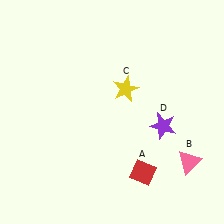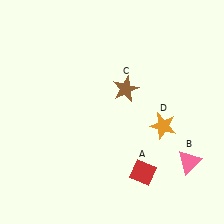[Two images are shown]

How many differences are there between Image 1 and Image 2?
There are 2 differences between the two images.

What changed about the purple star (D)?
In Image 1, D is purple. In Image 2, it changed to orange.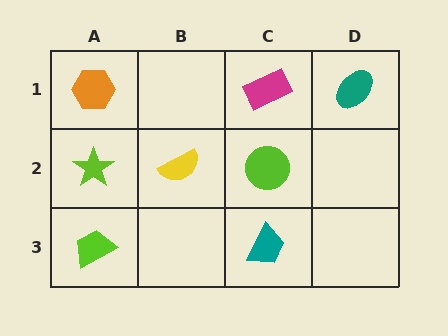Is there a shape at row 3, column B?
No, that cell is empty.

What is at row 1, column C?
A magenta rectangle.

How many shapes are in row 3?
2 shapes.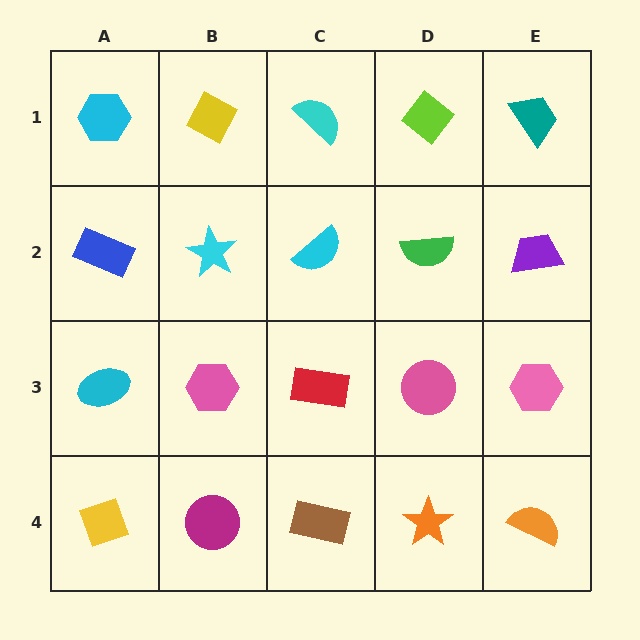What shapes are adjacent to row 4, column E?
A pink hexagon (row 3, column E), an orange star (row 4, column D).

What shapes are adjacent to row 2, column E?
A teal trapezoid (row 1, column E), a pink hexagon (row 3, column E), a green semicircle (row 2, column D).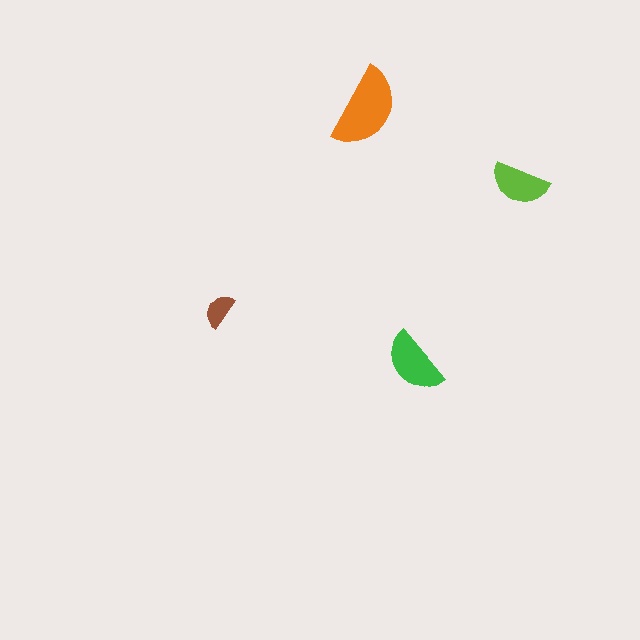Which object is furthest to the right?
The lime semicircle is rightmost.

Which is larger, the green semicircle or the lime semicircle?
The green one.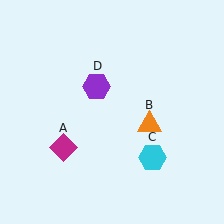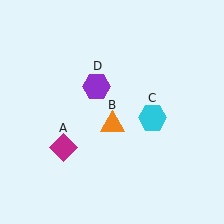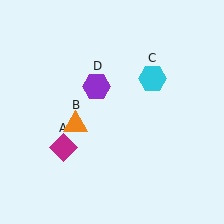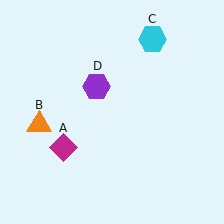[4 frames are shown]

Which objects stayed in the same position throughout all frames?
Magenta diamond (object A) and purple hexagon (object D) remained stationary.